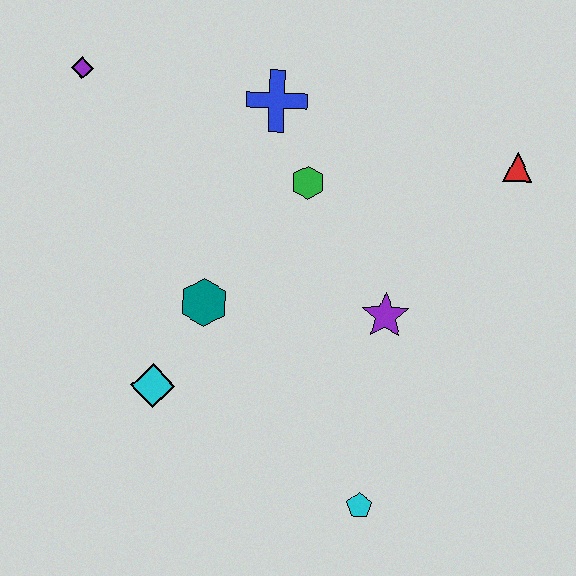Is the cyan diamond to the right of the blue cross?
No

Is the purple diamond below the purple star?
No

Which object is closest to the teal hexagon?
The cyan diamond is closest to the teal hexagon.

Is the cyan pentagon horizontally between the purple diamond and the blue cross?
No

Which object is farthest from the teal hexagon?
The red triangle is farthest from the teal hexagon.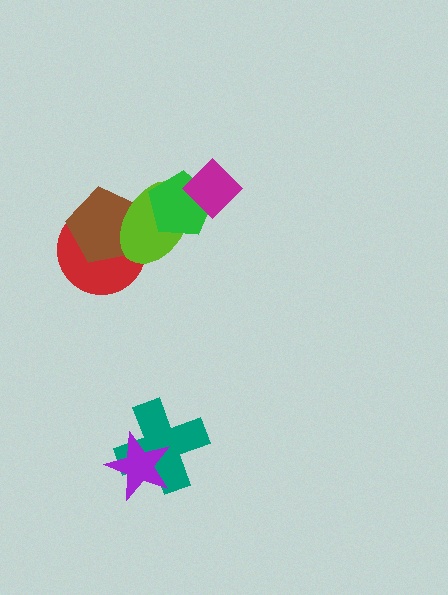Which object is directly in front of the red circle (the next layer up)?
The brown pentagon is directly in front of the red circle.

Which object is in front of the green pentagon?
The magenta diamond is in front of the green pentagon.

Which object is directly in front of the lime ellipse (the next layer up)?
The green pentagon is directly in front of the lime ellipse.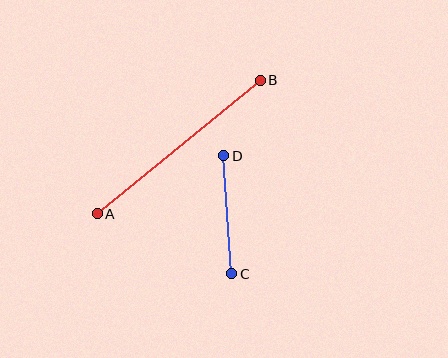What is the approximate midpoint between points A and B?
The midpoint is at approximately (179, 147) pixels.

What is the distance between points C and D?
The distance is approximately 118 pixels.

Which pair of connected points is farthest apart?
Points A and B are farthest apart.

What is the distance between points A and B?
The distance is approximately 210 pixels.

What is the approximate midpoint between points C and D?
The midpoint is at approximately (228, 215) pixels.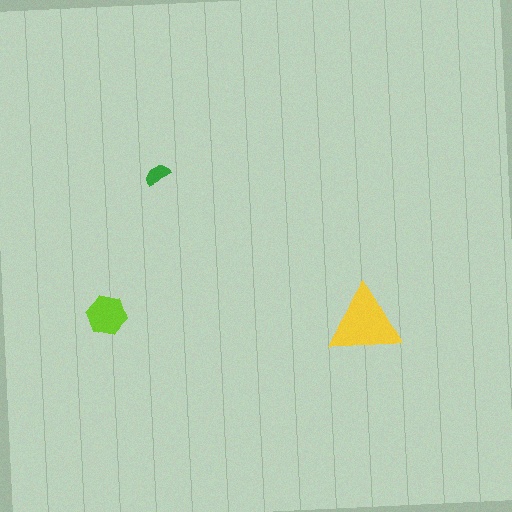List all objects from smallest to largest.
The green semicircle, the lime hexagon, the yellow triangle.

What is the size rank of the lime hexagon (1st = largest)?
2nd.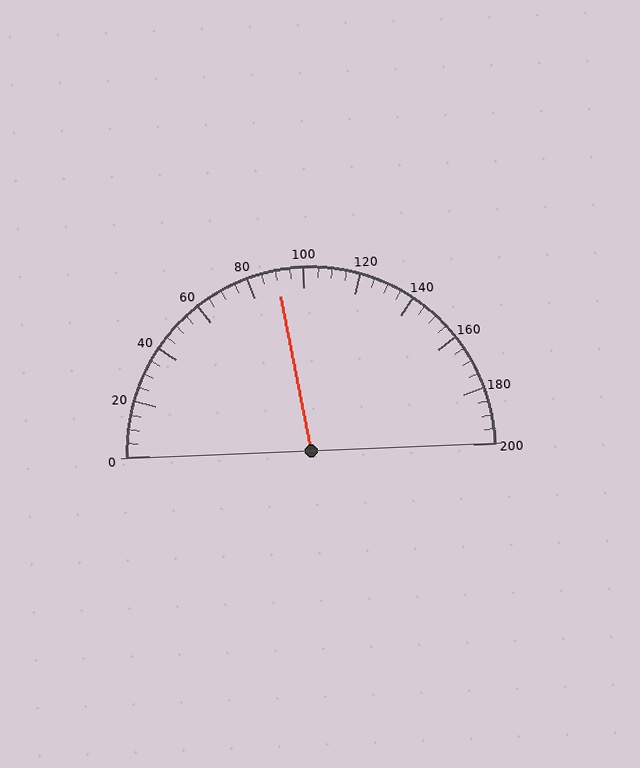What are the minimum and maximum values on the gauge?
The gauge ranges from 0 to 200.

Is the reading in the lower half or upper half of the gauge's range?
The reading is in the lower half of the range (0 to 200).